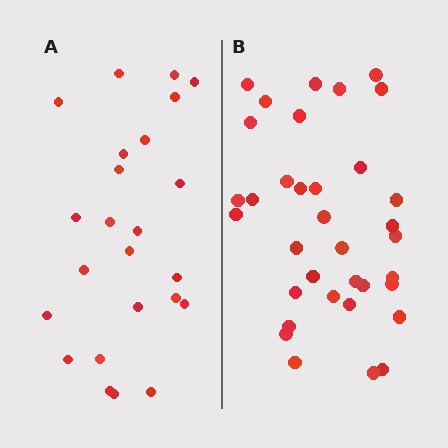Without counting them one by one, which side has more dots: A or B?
Region B (the right region) has more dots.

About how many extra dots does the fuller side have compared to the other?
Region B has roughly 12 or so more dots than region A.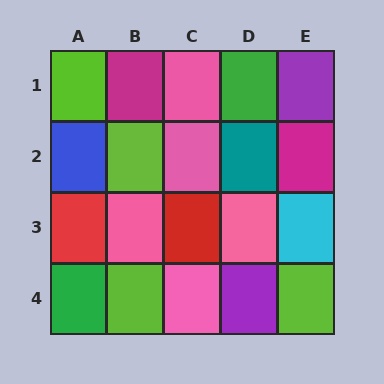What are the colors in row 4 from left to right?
Green, lime, pink, purple, lime.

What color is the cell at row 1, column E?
Purple.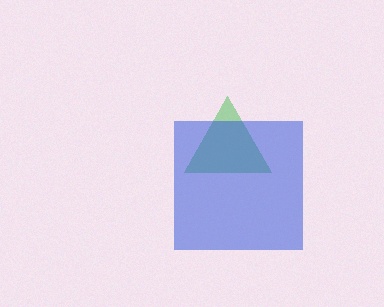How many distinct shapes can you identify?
There are 2 distinct shapes: a green triangle, a blue square.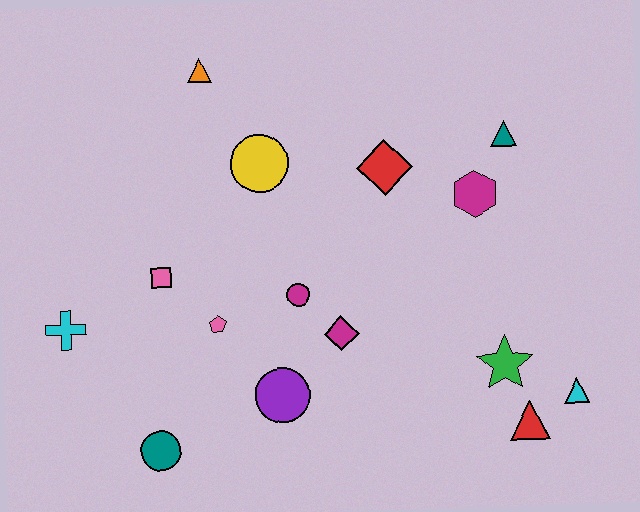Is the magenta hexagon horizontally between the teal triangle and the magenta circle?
Yes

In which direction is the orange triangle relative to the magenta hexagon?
The orange triangle is to the left of the magenta hexagon.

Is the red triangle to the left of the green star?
No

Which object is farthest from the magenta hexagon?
The cyan cross is farthest from the magenta hexagon.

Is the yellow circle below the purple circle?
No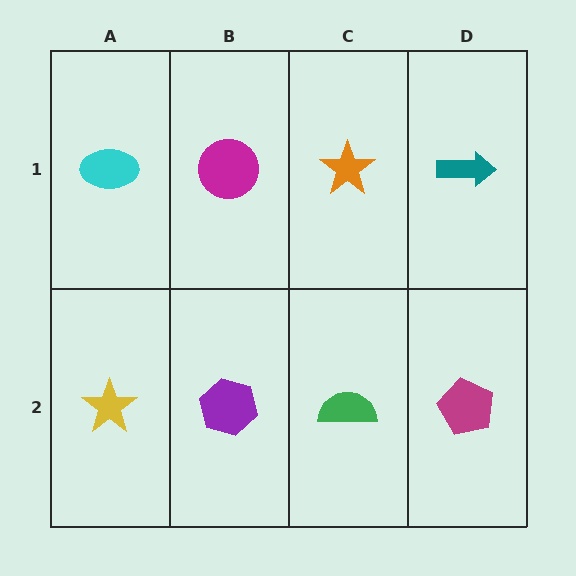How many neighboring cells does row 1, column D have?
2.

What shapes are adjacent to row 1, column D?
A magenta pentagon (row 2, column D), an orange star (row 1, column C).